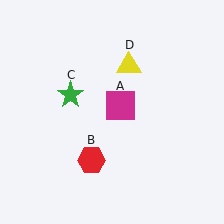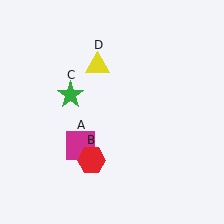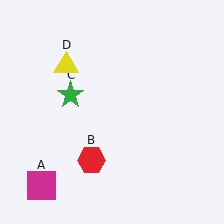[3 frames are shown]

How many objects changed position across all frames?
2 objects changed position: magenta square (object A), yellow triangle (object D).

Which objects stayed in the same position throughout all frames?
Red hexagon (object B) and green star (object C) remained stationary.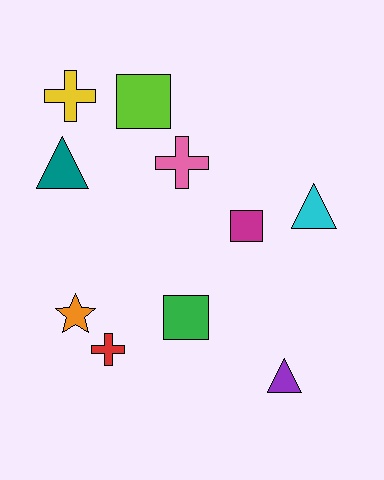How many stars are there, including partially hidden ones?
There is 1 star.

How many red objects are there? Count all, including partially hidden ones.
There is 1 red object.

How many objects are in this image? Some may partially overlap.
There are 10 objects.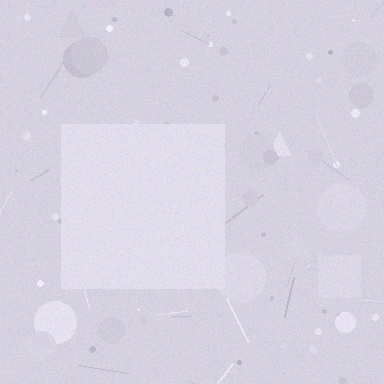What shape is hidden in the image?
A square is hidden in the image.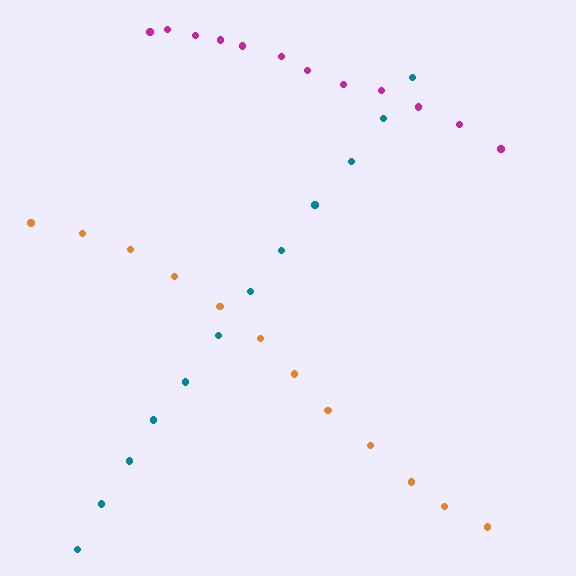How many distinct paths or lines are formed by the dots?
There are 3 distinct paths.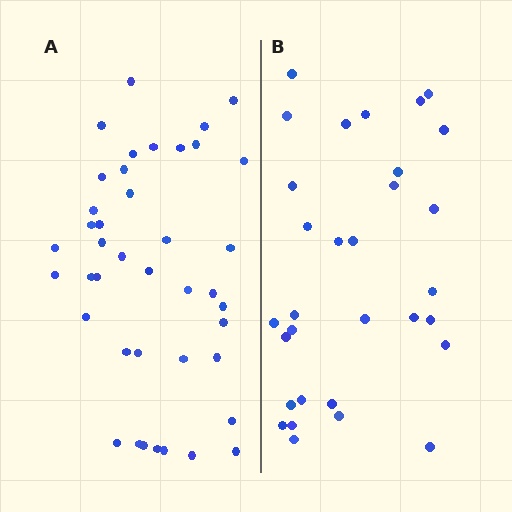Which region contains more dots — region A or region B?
Region A (the left region) has more dots.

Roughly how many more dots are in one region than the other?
Region A has roughly 10 or so more dots than region B.